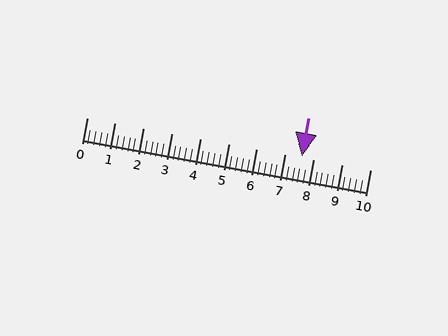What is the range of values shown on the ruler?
The ruler shows values from 0 to 10.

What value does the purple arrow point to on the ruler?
The purple arrow points to approximately 7.6.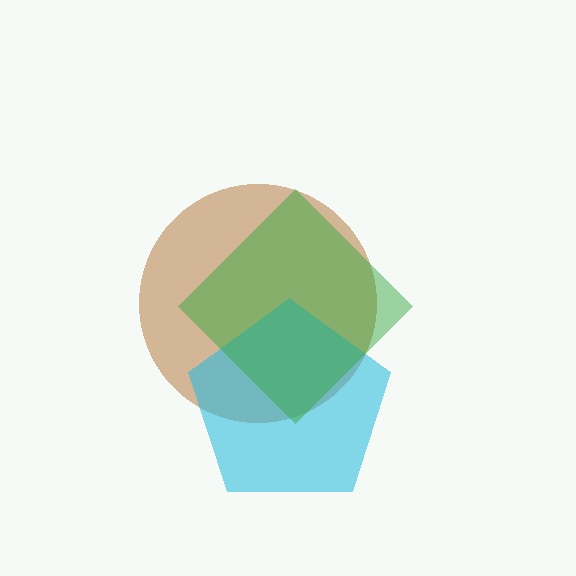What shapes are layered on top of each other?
The layered shapes are: a brown circle, a cyan pentagon, a green diamond.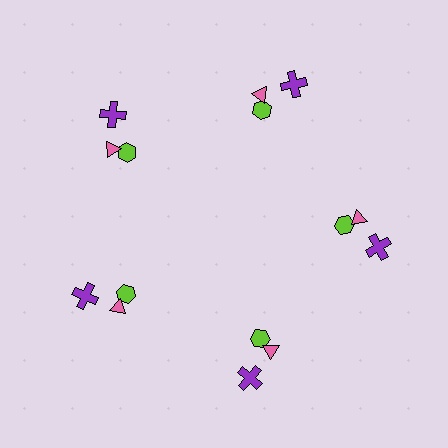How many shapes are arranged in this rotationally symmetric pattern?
There are 15 shapes, arranged in 5 groups of 3.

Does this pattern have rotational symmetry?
Yes, this pattern has 5-fold rotational symmetry. It looks the same after rotating 72 degrees around the center.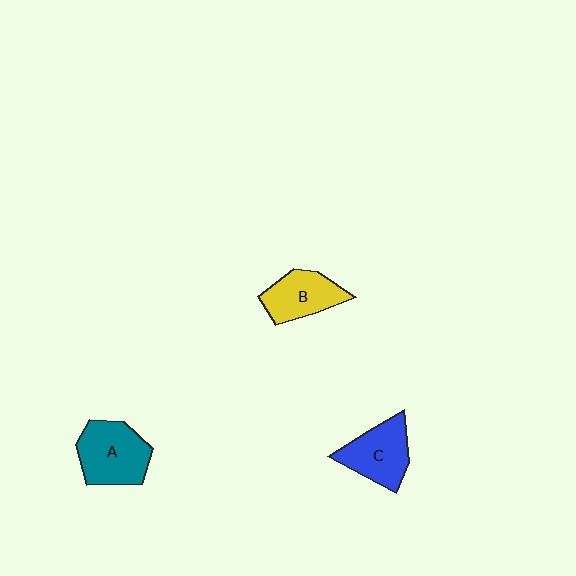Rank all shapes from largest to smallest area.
From largest to smallest: A (teal), C (blue), B (yellow).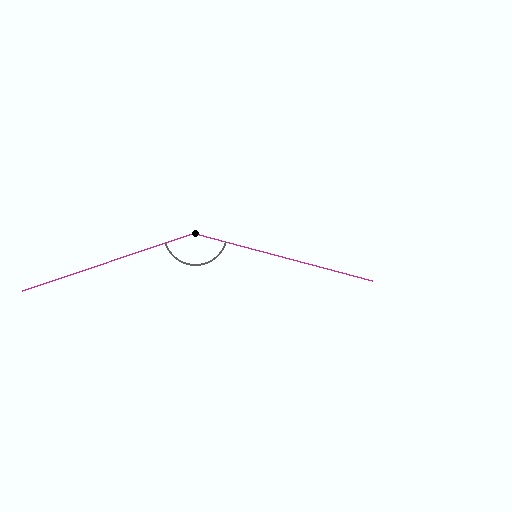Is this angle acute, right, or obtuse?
It is obtuse.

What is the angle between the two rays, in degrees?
Approximately 147 degrees.